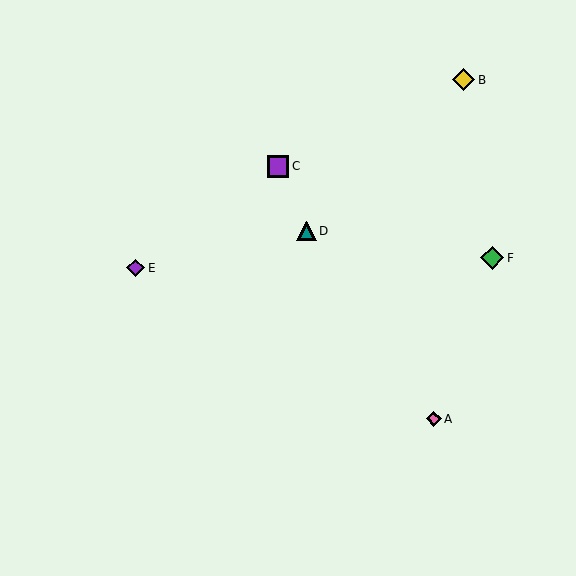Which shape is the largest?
The green diamond (labeled F) is the largest.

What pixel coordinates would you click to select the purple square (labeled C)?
Click at (278, 166) to select the purple square C.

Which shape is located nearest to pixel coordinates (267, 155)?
The purple square (labeled C) at (278, 166) is nearest to that location.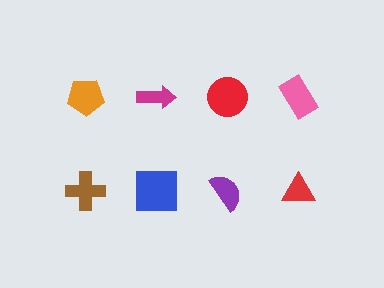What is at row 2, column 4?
A red triangle.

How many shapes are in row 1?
4 shapes.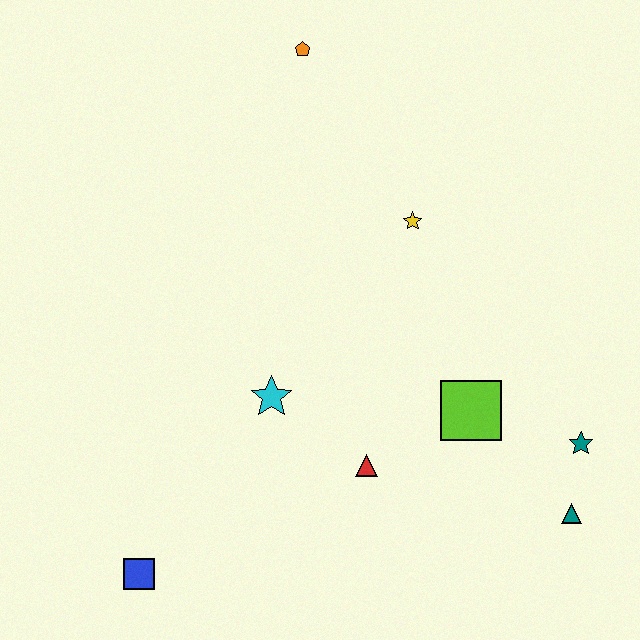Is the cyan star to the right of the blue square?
Yes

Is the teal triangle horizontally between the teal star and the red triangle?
Yes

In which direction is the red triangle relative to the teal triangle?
The red triangle is to the left of the teal triangle.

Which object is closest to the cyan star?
The red triangle is closest to the cyan star.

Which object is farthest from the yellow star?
The blue square is farthest from the yellow star.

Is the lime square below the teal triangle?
No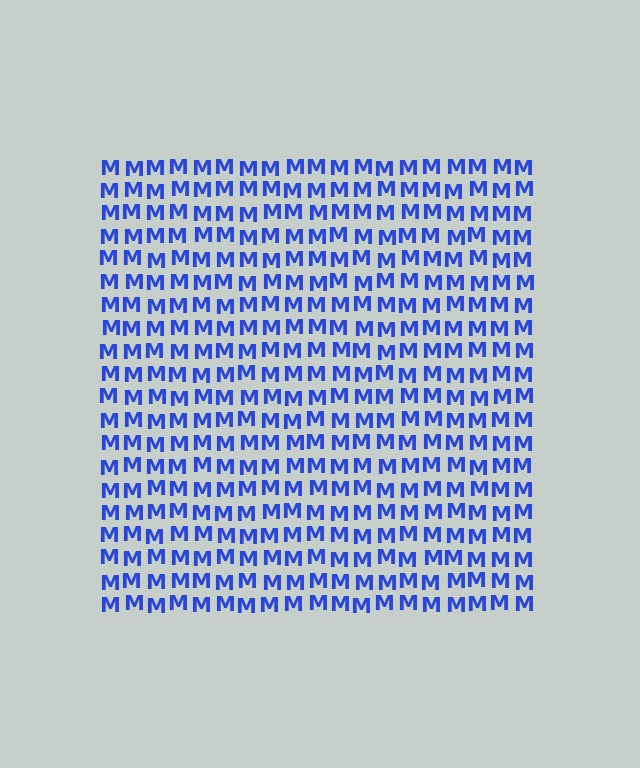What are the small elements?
The small elements are letter M's.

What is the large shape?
The large shape is a square.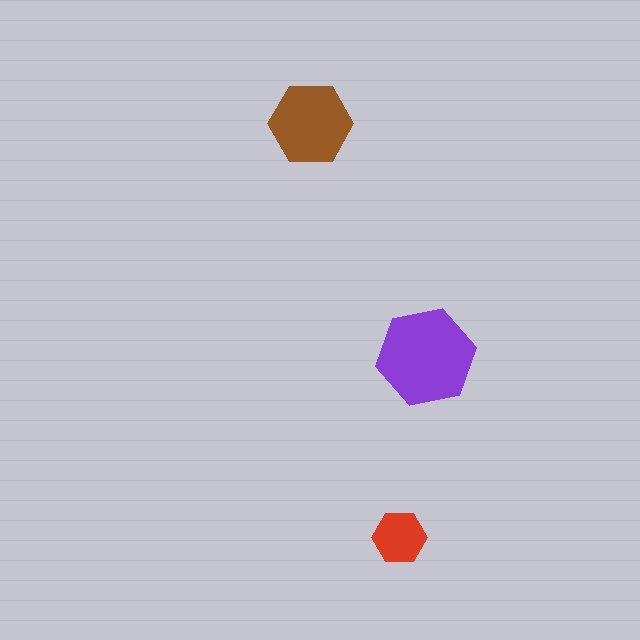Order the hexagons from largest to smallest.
the purple one, the brown one, the red one.